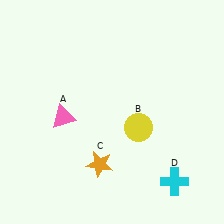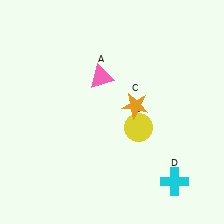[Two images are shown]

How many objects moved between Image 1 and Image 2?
2 objects moved between the two images.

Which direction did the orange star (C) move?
The orange star (C) moved up.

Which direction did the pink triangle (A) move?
The pink triangle (A) moved up.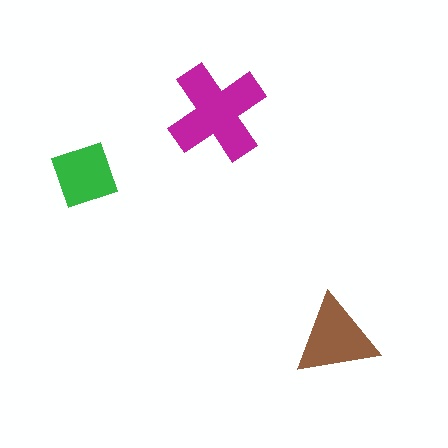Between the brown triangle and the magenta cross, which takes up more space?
The magenta cross.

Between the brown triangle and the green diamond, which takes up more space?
The brown triangle.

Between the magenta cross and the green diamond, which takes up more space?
The magenta cross.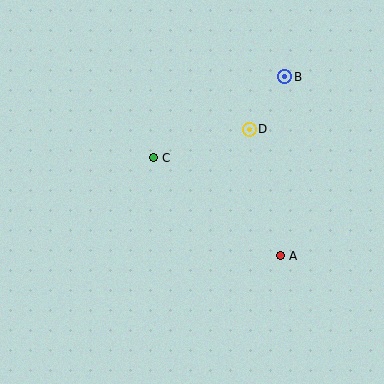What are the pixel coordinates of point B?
Point B is at (285, 77).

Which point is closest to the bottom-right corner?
Point A is closest to the bottom-right corner.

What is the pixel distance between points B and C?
The distance between B and C is 154 pixels.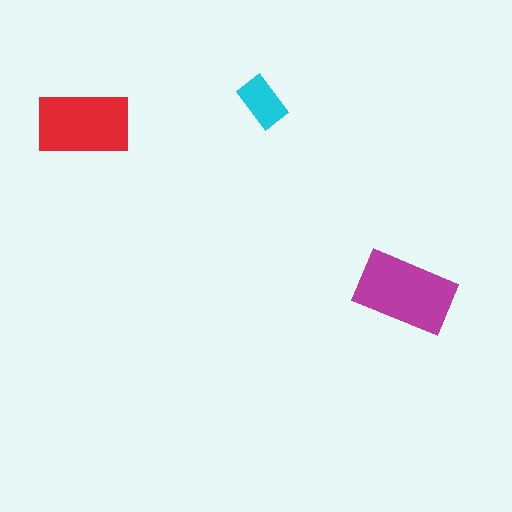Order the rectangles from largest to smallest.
the magenta one, the red one, the cyan one.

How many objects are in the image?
There are 3 objects in the image.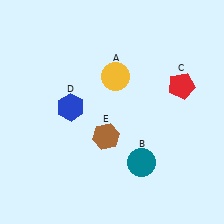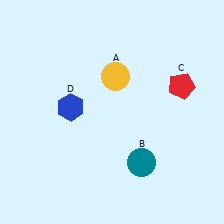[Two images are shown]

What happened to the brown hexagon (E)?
The brown hexagon (E) was removed in Image 2. It was in the bottom-left area of Image 1.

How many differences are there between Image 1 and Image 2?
There is 1 difference between the two images.